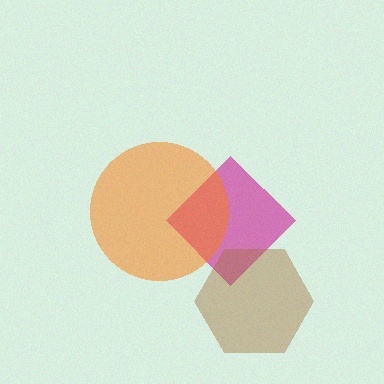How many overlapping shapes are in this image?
There are 3 overlapping shapes in the image.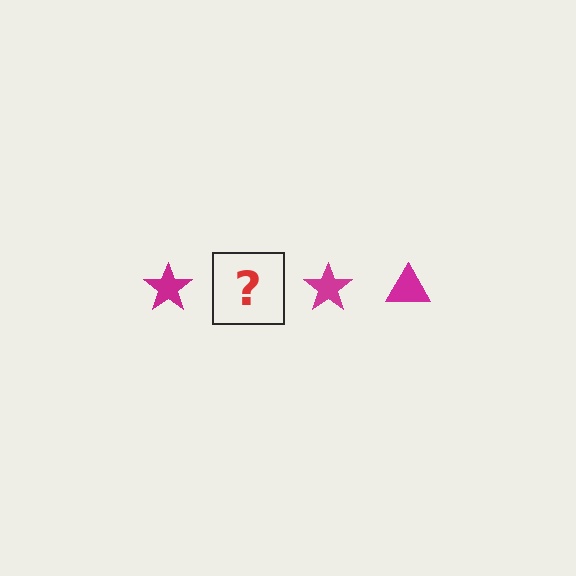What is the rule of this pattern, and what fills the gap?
The rule is that the pattern cycles through star, triangle shapes in magenta. The gap should be filled with a magenta triangle.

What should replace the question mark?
The question mark should be replaced with a magenta triangle.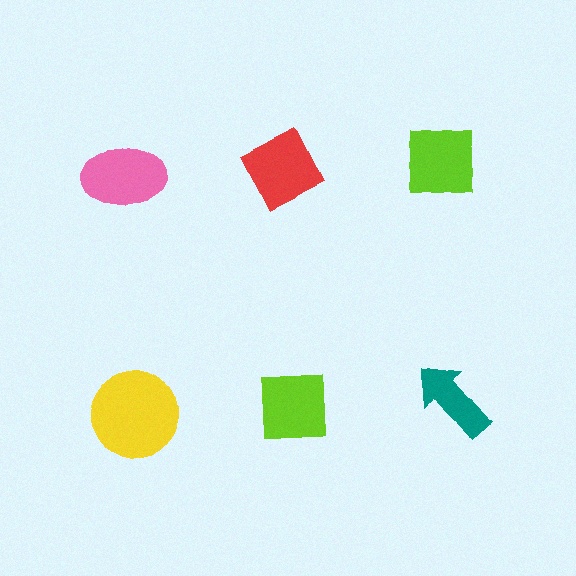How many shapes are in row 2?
3 shapes.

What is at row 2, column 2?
A lime square.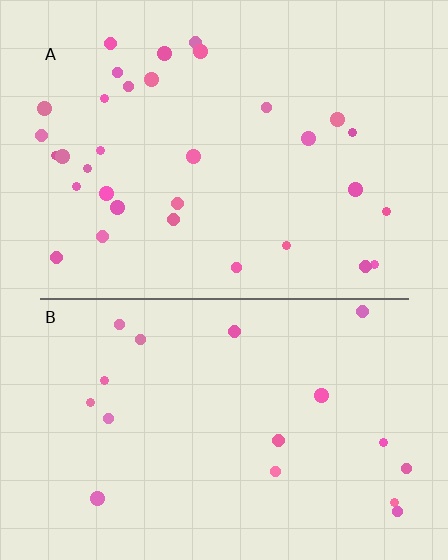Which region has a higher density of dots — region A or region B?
A (the top).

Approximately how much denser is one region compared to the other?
Approximately 1.8× — region A over region B.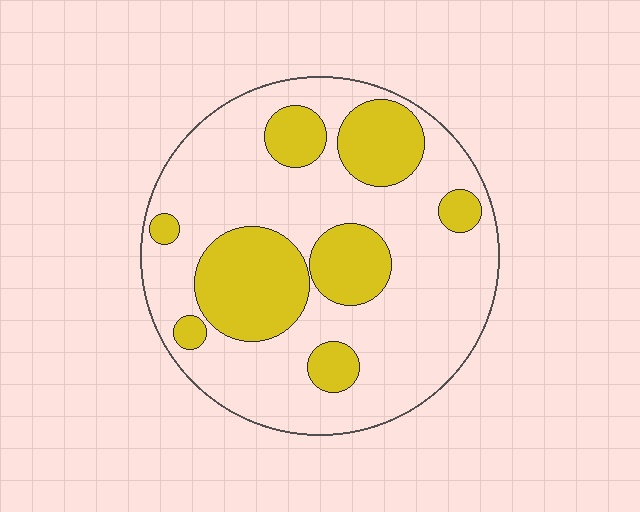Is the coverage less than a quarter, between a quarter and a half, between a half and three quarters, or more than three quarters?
Between a quarter and a half.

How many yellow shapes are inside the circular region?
8.